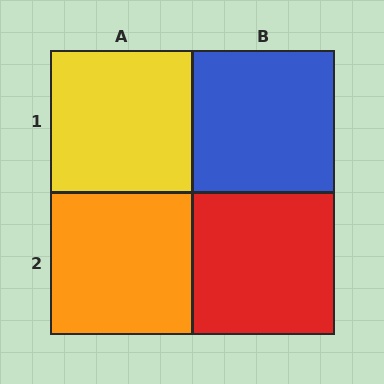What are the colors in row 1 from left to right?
Yellow, blue.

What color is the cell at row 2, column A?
Orange.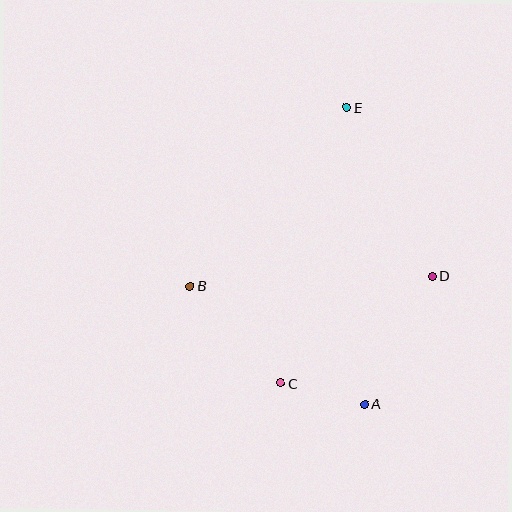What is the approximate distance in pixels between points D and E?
The distance between D and E is approximately 189 pixels.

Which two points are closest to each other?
Points A and C are closest to each other.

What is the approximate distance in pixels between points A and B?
The distance between A and B is approximately 211 pixels.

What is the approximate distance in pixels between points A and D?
The distance between A and D is approximately 145 pixels.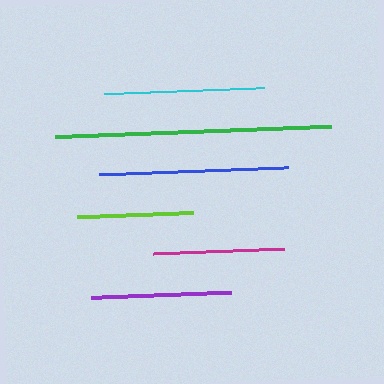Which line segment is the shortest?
The lime line is the shortest at approximately 116 pixels.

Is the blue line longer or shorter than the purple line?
The blue line is longer than the purple line.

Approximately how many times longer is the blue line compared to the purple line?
The blue line is approximately 1.3 times the length of the purple line.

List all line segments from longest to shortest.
From longest to shortest: green, blue, cyan, purple, magenta, lime.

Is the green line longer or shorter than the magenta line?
The green line is longer than the magenta line.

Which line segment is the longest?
The green line is the longest at approximately 276 pixels.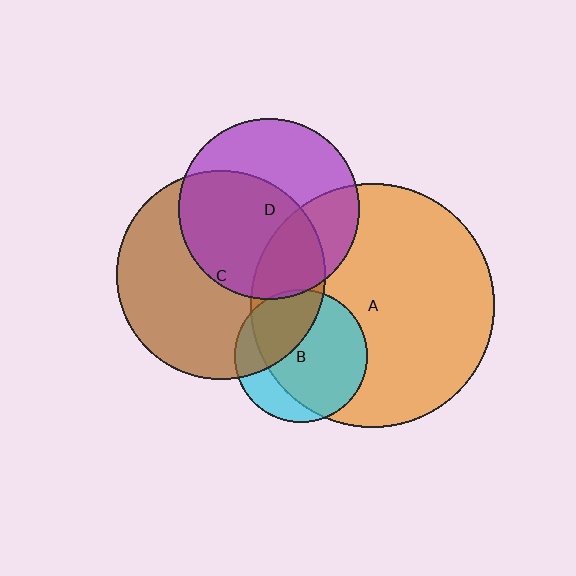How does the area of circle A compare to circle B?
Approximately 3.3 times.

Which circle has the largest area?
Circle A (orange).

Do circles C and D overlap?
Yes.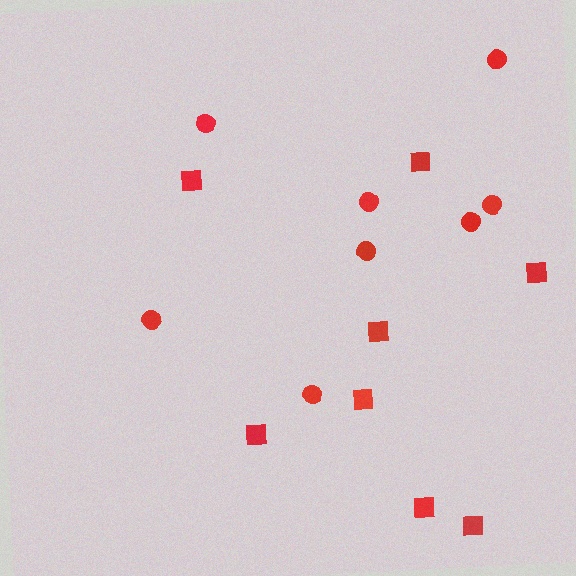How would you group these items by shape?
There are 2 groups: one group of circles (8) and one group of squares (8).